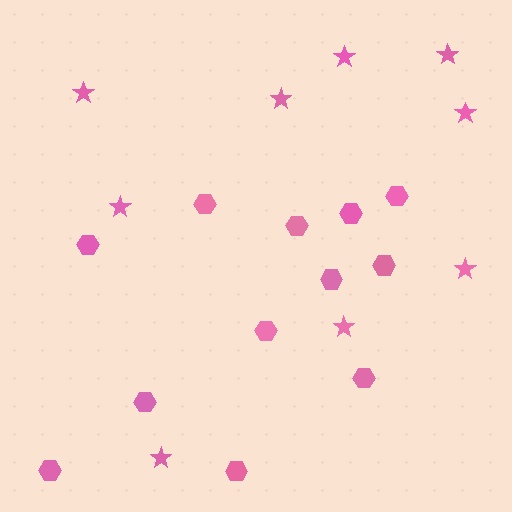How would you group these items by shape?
There are 2 groups: one group of hexagons (12) and one group of stars (9).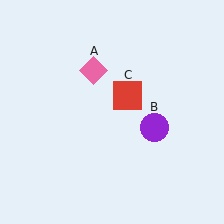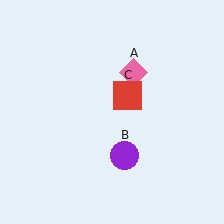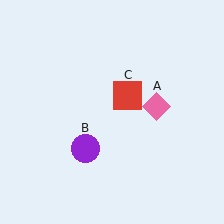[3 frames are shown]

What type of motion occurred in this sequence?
The pink diamond (object A), purple circle (object B) rotated clockwise around the center of the scene.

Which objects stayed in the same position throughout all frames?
Red square (object C) remained stationary.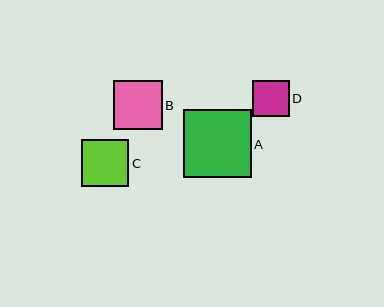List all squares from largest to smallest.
From largest to smallest: A, B, C, D.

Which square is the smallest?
Square D is the smallest with a size of approximately 36 pixels.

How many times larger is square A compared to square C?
Square A is approximately 1.4 times the size of square C.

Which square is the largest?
Square A is the largest with a size of approximately 67 pixels.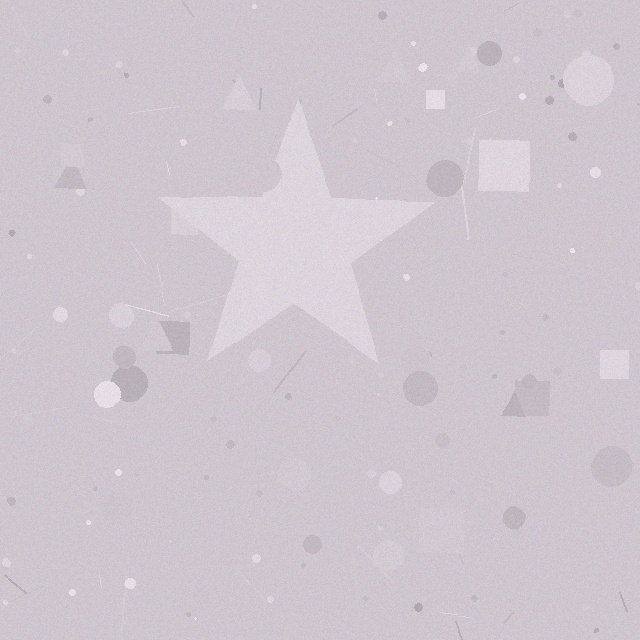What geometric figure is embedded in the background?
A star is embedded in the background.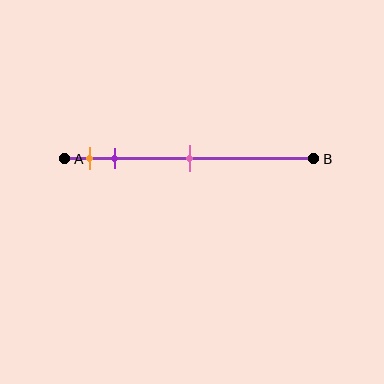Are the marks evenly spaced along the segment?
No, the marks are not evenly spaced.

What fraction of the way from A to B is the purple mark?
The purple mark is approximately 20% (0.2) of the way from A to B.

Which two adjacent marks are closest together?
The orange and purple marks are the closest adjacent pair.